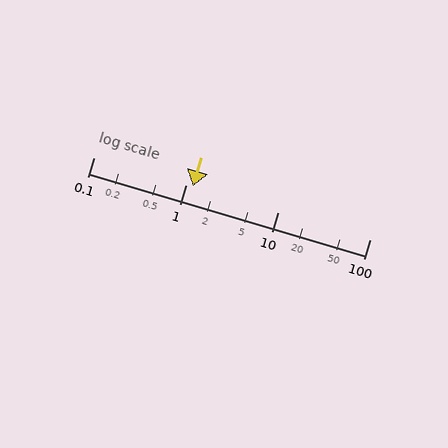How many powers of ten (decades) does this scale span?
The scale spans 3 decades, from 0.1 to 100.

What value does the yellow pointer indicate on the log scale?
The pointer indicates approximately 1.2.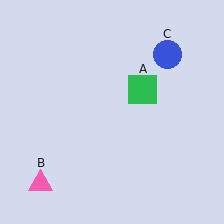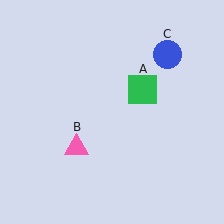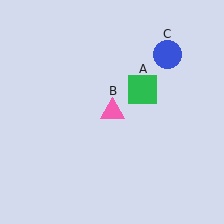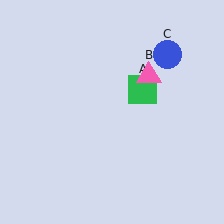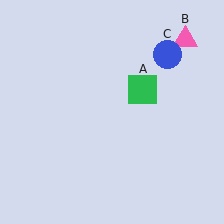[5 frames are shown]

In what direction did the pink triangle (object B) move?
The pink triangle (object B) moved up and to the right.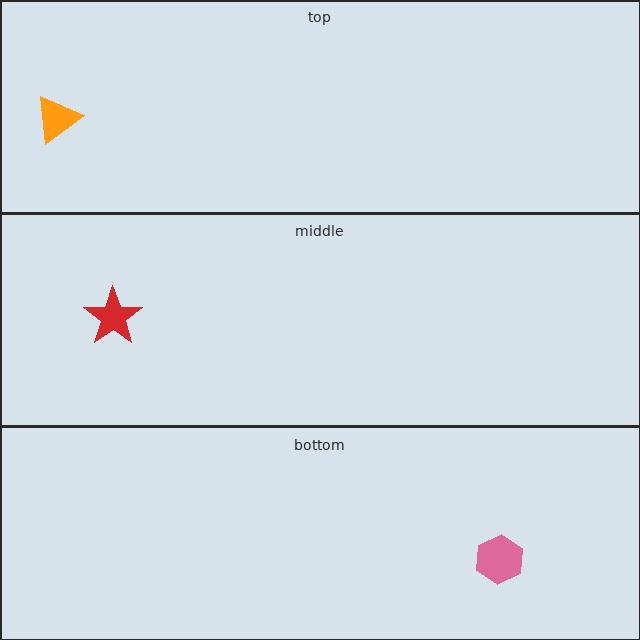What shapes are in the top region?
The orange triangle.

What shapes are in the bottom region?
The pink hexagon.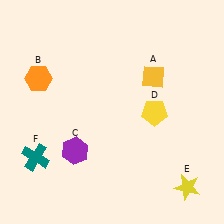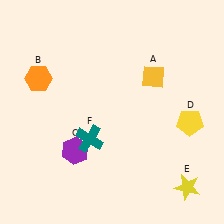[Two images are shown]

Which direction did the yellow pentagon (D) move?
The yellow pentagon (D) moved right.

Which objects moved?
The objects that moved are: the yellow pentagon (D), the teal cross (F).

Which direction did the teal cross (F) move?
The teal cross (F) moved right.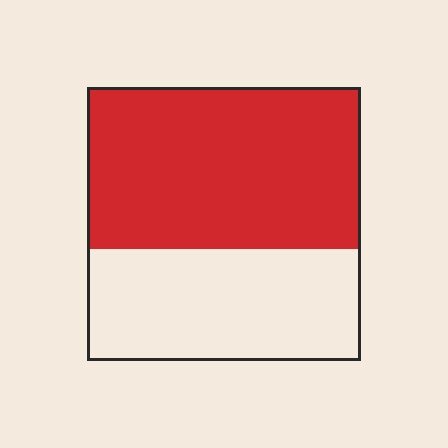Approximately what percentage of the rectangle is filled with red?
Approximately 60%.